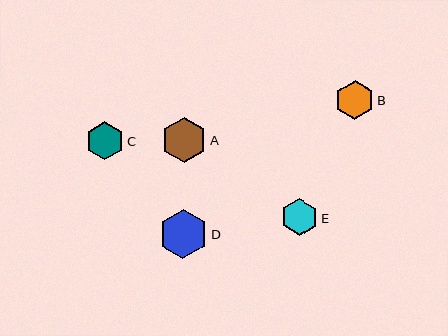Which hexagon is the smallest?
Hexagon E is the smallest with a size of approximately 37 pixels.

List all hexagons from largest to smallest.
From largest to smallest: D, A, B, C, E.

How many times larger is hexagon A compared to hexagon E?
Hexagon A is approximately 1.2 times the size of hexagon E.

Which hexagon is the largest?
Hexagon D is the largest with a size of approximately 49 pixels.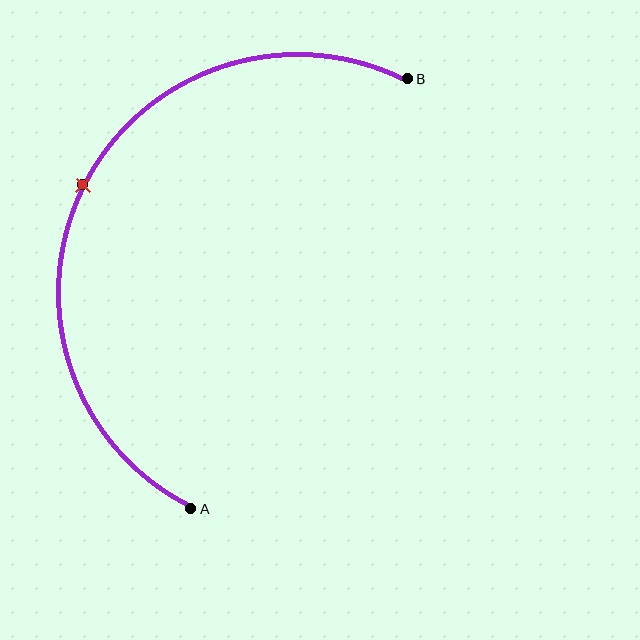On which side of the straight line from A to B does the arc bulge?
The arc bulges to the left of the straight line connecting A and B.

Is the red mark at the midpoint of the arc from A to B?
Yes. The red mark lies on the arc at equal arc-length from both A and B — it is the arc midpoint.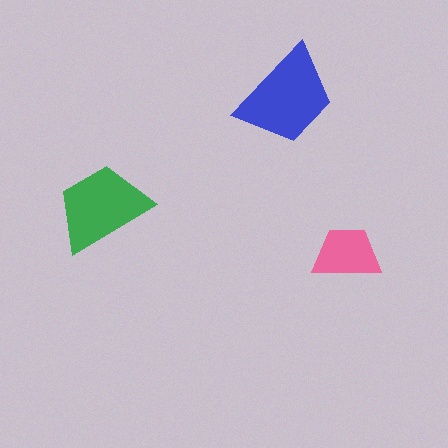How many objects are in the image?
There are 3 objects in the image.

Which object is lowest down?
The pink trapezoid is bottommost.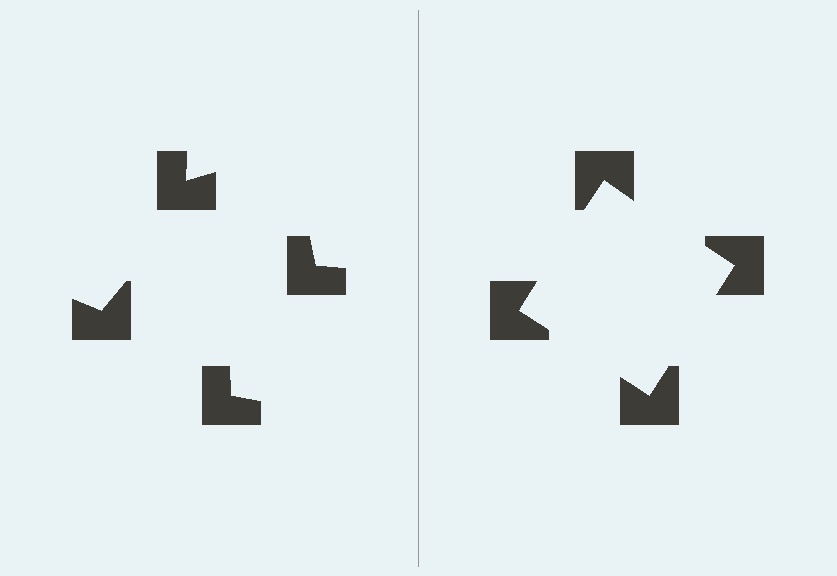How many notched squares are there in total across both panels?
8 — 4 on each side.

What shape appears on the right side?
An illusory square.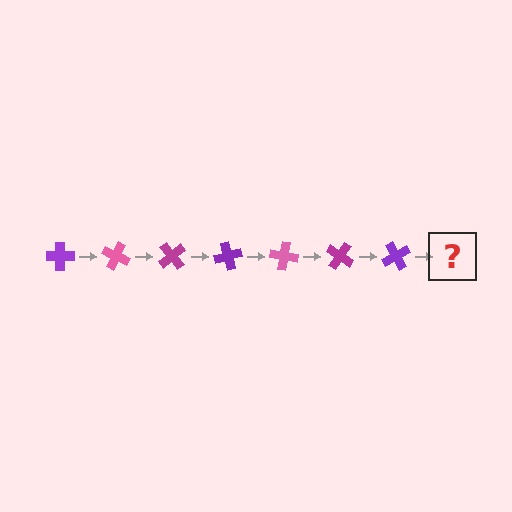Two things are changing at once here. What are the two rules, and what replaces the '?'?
The two rules are that it rotates 25 degrees each step and the color cycles through purple, pink, and magenta. The '?' should be a pink cross, rotated 175 degrees from the start.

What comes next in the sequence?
The next element should be a pink cross, rotated 175 degrees from the start.